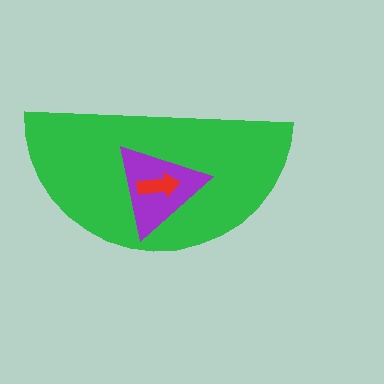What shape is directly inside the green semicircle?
The purple triangle.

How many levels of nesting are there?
3.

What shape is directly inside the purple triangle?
The red arrow.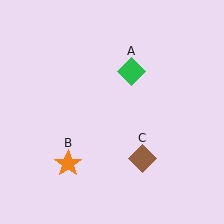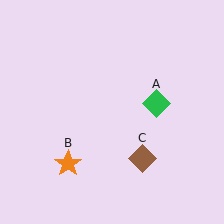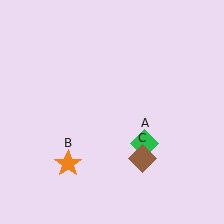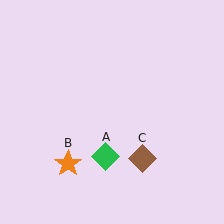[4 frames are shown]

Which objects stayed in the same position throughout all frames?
Orange star (object B) and brown diamond (object C) remained stationary.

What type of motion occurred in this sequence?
The green diamond (object A) rotated clockwise around the center of the scene.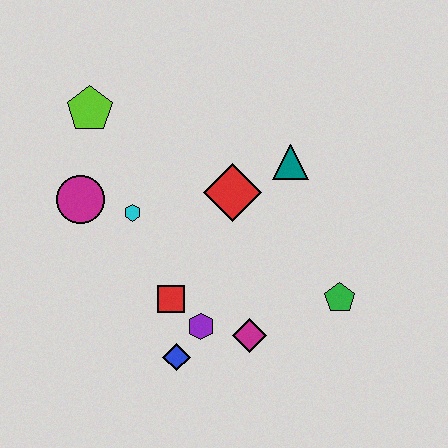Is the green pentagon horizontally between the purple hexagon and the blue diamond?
No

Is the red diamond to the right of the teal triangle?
No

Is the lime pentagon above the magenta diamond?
Yes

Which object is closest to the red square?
The purple hexagon is closest to the red square.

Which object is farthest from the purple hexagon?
The lime pentagon is farthest from the purple hexagon.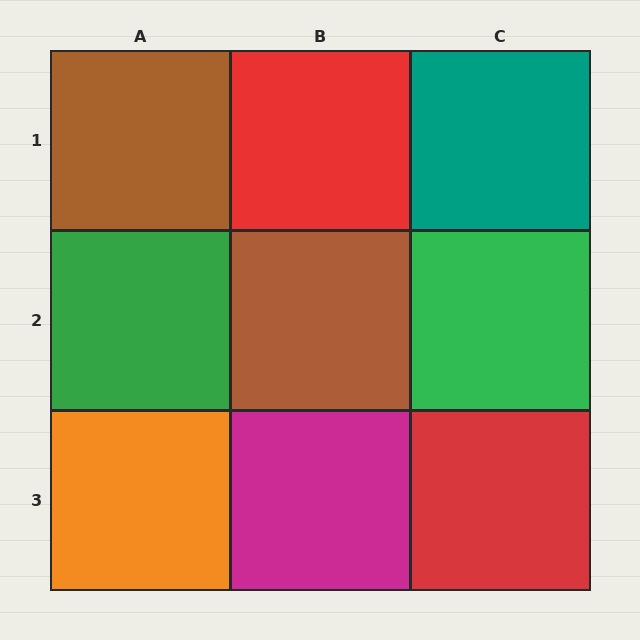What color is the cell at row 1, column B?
Red.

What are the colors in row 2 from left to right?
Green, brown, green.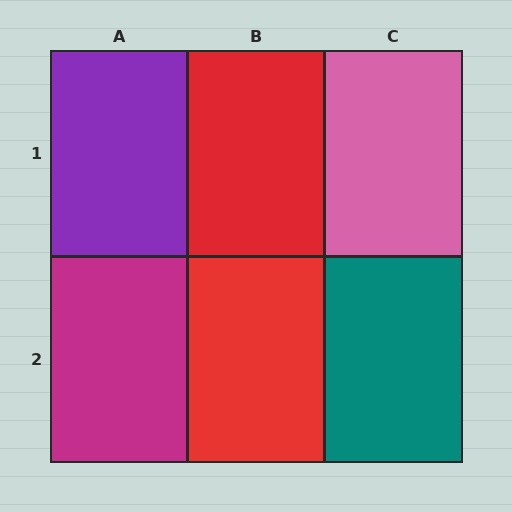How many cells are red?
2 cells are red.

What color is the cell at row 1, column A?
Purple.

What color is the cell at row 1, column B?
Red.